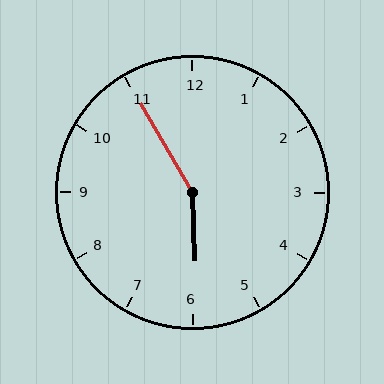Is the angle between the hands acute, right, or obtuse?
It is obtuse.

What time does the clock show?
5:55.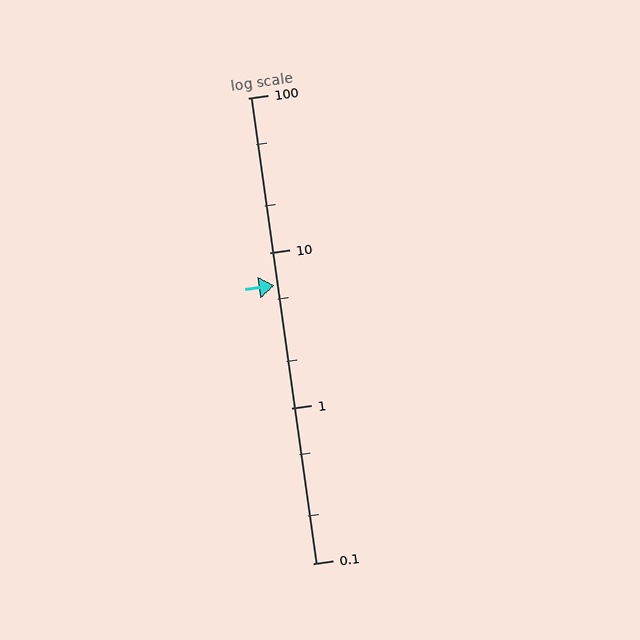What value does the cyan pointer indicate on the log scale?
The pointer indicates approximately 6.2.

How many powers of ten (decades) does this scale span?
The scale spans 3 decades, from 0.1 to 100.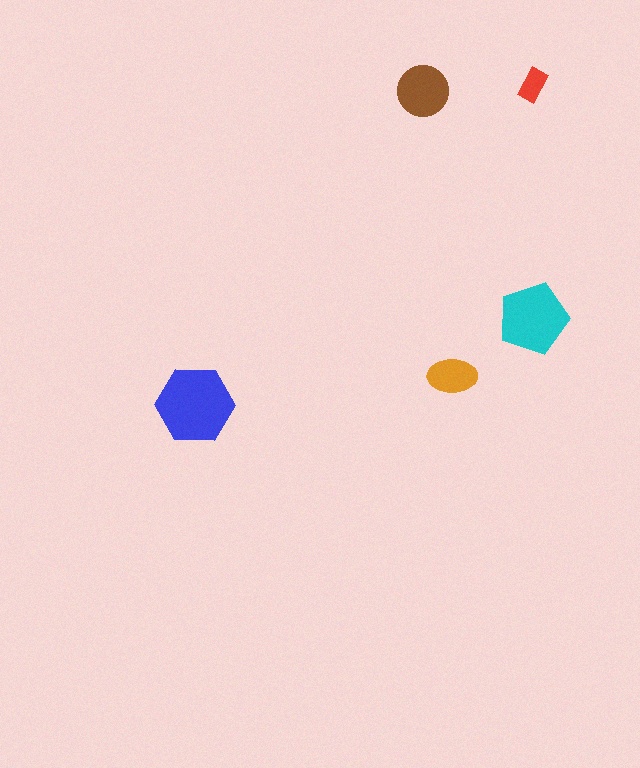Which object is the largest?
The blue hexagon.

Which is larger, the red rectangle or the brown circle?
The brown circle.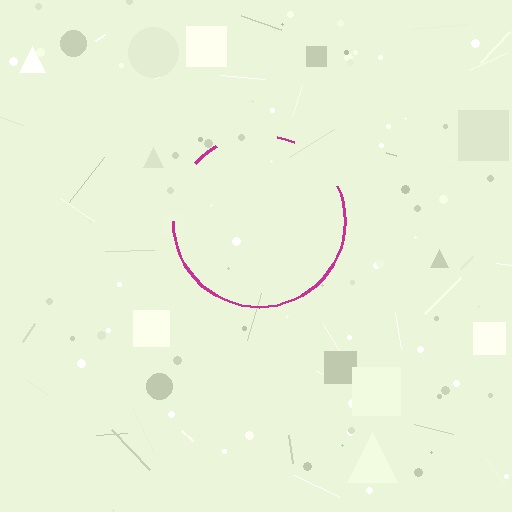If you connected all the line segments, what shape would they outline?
They would outline a circle.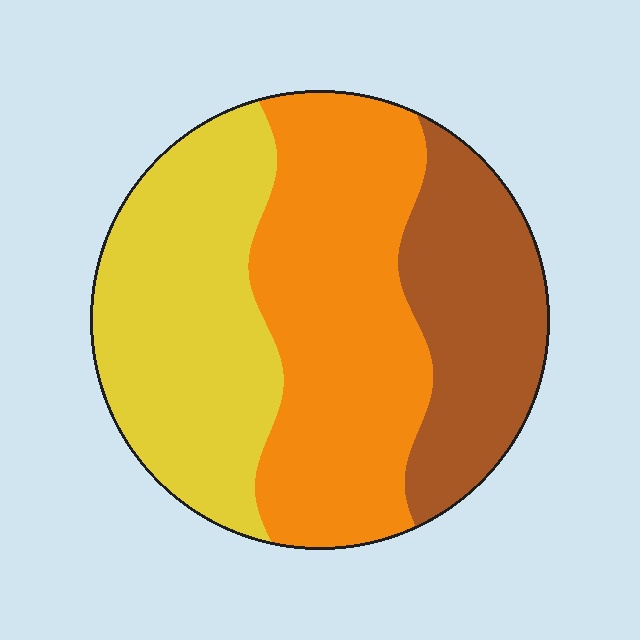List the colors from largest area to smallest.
From largest to smallest: orange, yellow, brown.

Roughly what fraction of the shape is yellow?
Yellow covers about 35% of the shape.